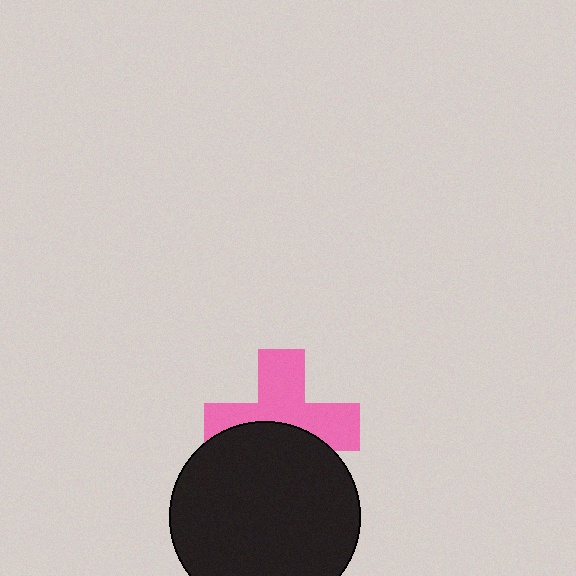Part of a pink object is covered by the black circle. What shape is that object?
It is a cross.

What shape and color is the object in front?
The object in front is a black circle.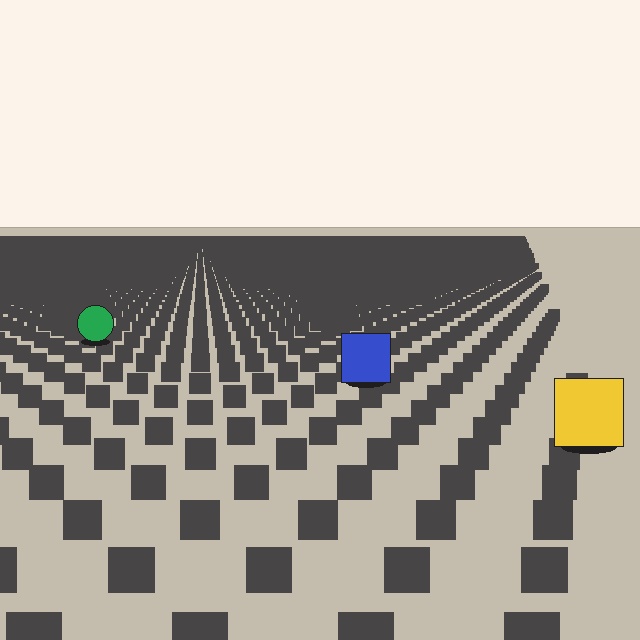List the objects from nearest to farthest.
From nearest to farthest: the yellow square, the blue square, the green circle.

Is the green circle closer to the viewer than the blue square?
No. The blue square is closer — you can tell from the texture gradient: the ground texture is coarser near it.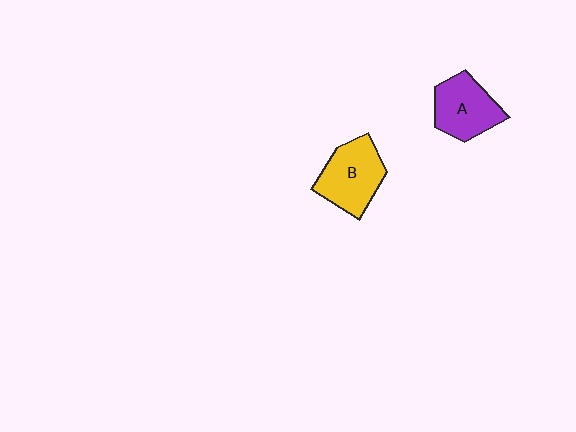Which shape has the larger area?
Shape B (yellow).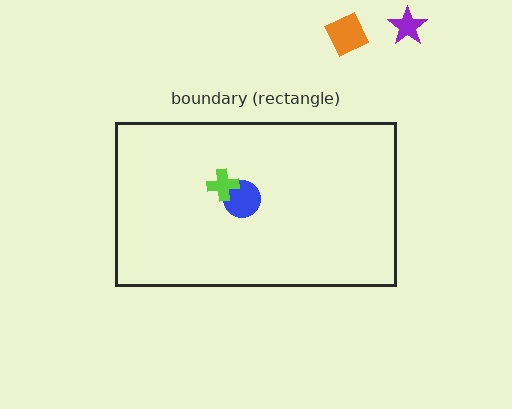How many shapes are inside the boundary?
2 inside, 2 outside.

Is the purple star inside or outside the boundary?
Outside.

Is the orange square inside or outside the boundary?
Outside.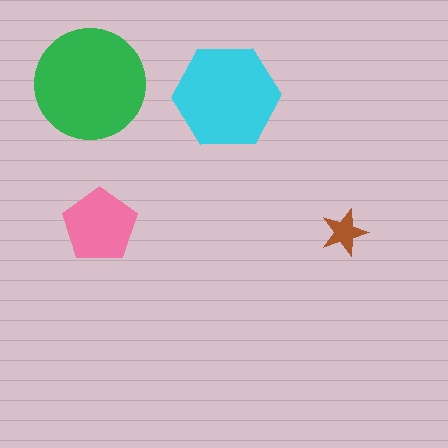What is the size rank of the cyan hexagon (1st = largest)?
2nd.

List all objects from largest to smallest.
The green circle, the cyan hexagon, the pink pentagon, the brown star.